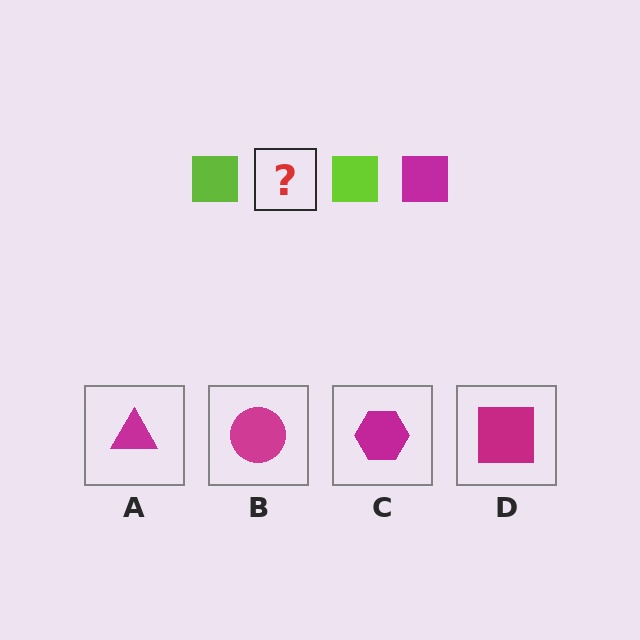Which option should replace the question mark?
Option D.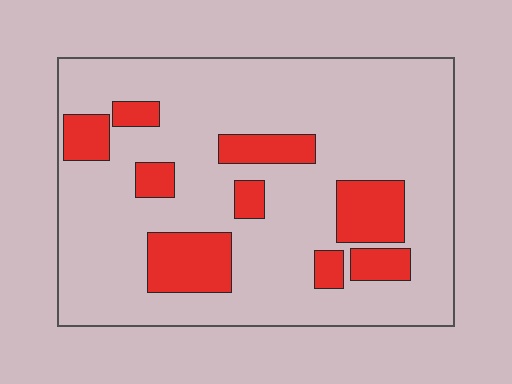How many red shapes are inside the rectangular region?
9.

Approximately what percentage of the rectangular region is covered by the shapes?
Approximately 20%.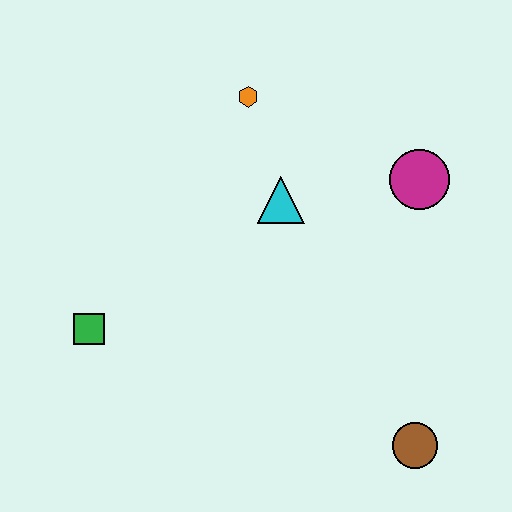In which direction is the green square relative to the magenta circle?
The green square is to the left of the magenta circle.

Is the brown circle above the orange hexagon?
No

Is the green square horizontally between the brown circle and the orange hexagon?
No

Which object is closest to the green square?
The cyan triangle is closest to the green square.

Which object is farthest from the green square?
The magenta circle is farthest from the green square.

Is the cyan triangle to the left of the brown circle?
Yes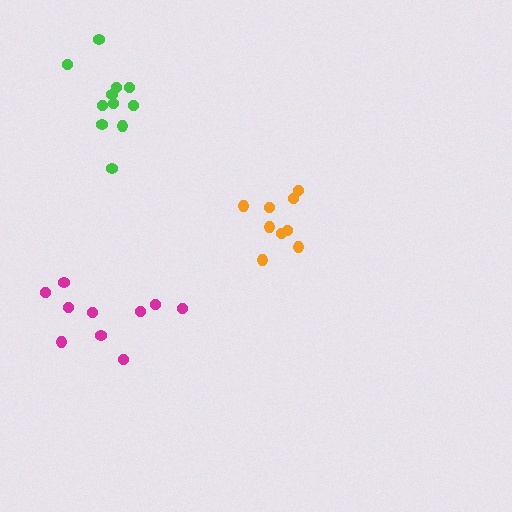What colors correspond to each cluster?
The clusters are colored: magenta, orange, green.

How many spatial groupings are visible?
There are 3 spatial groupings.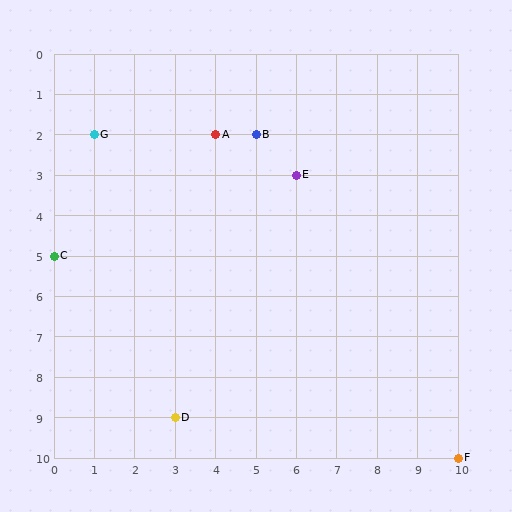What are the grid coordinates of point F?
Point F is at grid coordinates (10, 10).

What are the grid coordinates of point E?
Point E is at grid coordinates (6, 3).